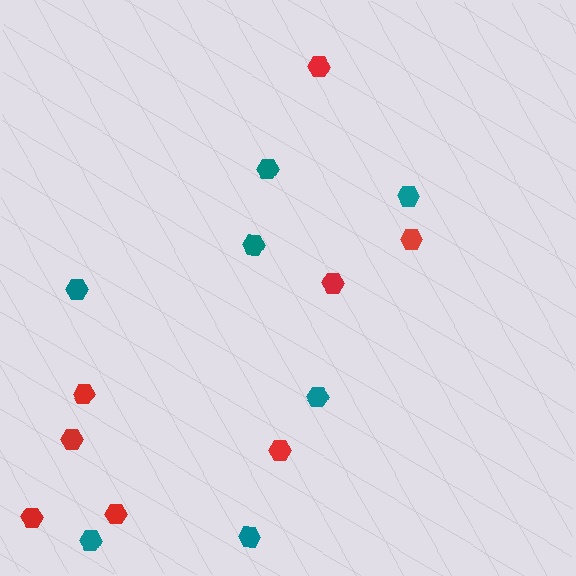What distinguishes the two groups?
There are 2 groups: one group of teal hexagons (7) and one group of red hexagons (8).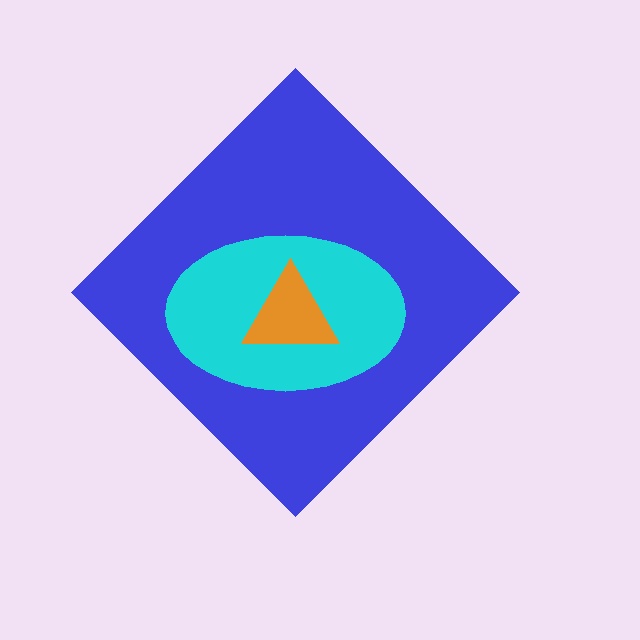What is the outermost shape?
The blue diamond.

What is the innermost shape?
The orange triangle.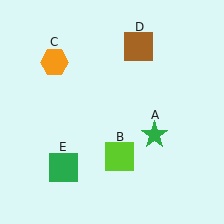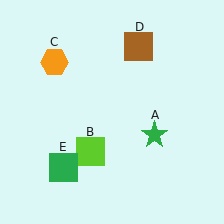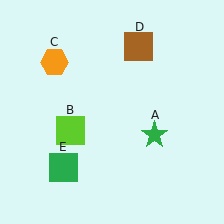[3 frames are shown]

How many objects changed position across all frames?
1 object changed position: lime square (object B).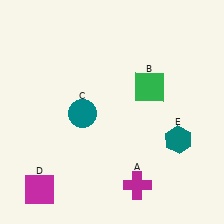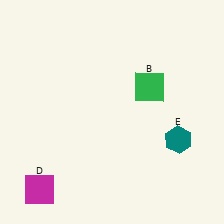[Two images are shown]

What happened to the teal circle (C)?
The teal circle (C) was removed in Image 2. It was in the bottom-left area of Image 1.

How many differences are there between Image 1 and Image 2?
There are 2 differences between the two images.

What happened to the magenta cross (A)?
The magenta cross (A) was removed in Image 2. It was in the bottom-right area of Image 1.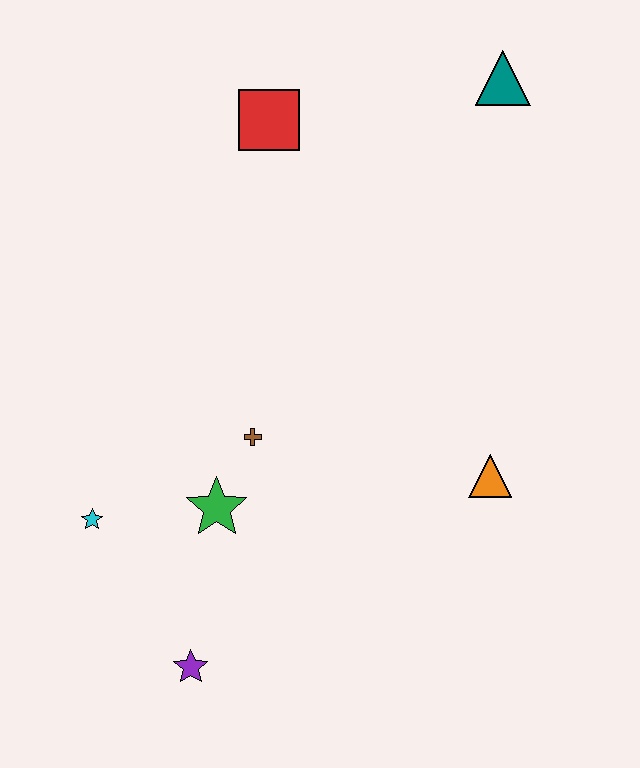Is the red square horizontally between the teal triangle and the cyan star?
Yes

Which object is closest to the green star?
The brown cross is closest to the green star.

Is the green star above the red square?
No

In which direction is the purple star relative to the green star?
The purple star is below the green star.